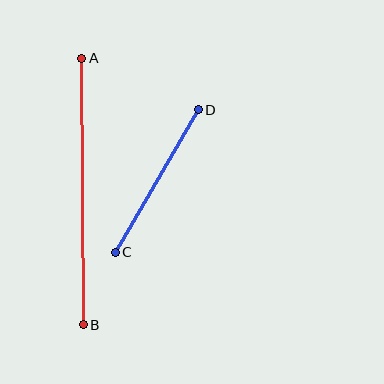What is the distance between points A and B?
The distance is approximately 266 pixels.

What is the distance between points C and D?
The distance is approximately 165 pixels.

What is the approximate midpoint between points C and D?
The midpoint is at approximately (157, 181) pixels.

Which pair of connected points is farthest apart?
Points A and B are farthest apart.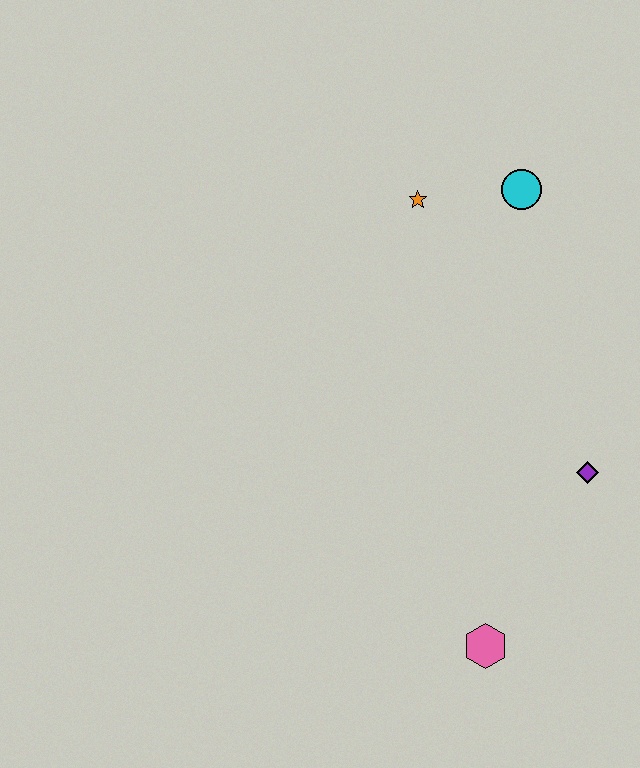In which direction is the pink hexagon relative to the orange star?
The pink hexagon is below the orange star.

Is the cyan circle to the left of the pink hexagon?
No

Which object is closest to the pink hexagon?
The purple diamond is closest to the pink hexagon.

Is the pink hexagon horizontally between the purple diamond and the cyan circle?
No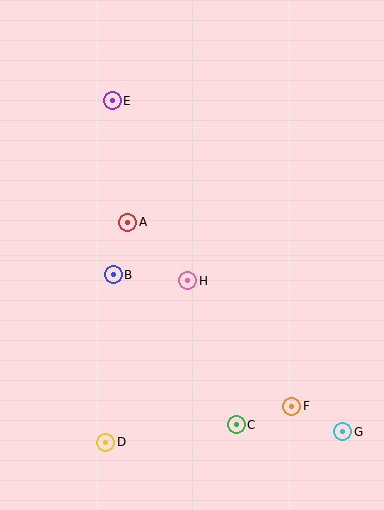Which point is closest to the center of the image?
Point H at (188, 281) is closest to the center.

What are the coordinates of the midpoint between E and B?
The midpoint between E and B is at (113, 188).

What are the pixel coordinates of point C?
Point C is at (236, 425).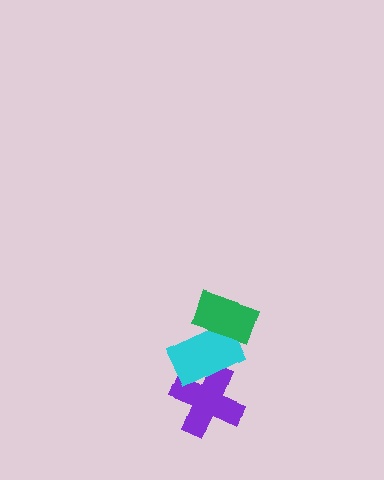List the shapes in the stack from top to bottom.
From top to bottom: the green rectangle, the cyan rectangle, the purple cross.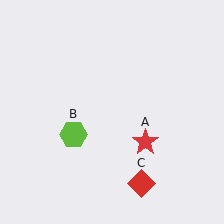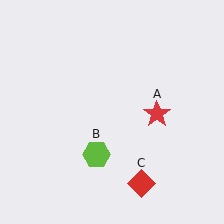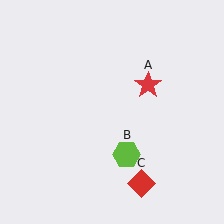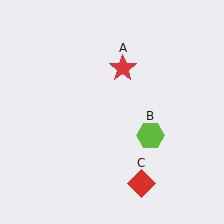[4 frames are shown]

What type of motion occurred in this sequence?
The red star (object A), lime hexagon (object B) rotated counterclockwise around the center of the scene.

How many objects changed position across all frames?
2 objects changed position: red star (object A), lime hexagon (object B).